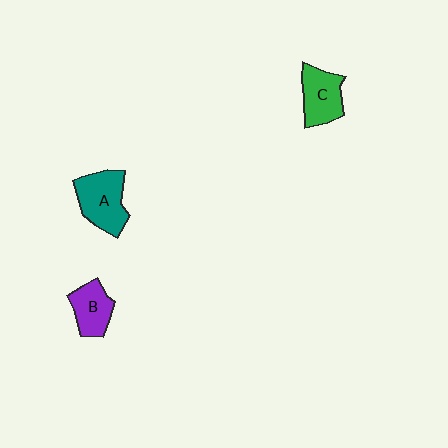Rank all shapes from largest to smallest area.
From largest to smallest: A (teal), C (green), B (purple).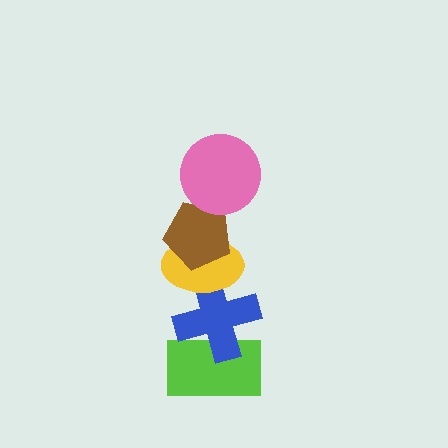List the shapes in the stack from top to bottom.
From top to bottom: the pink circle, the brown pentagon, the yellow ellipse, the blue cross, the lime rectangle.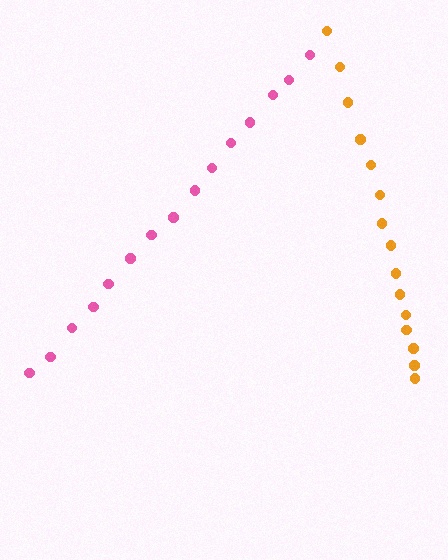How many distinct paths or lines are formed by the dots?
There are 2 distinct paths.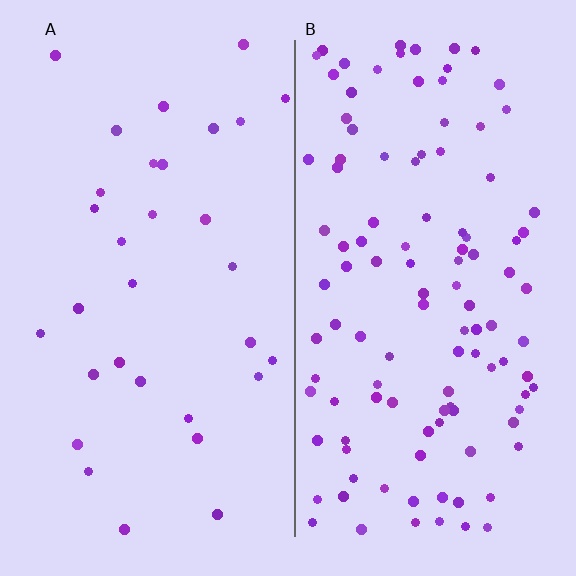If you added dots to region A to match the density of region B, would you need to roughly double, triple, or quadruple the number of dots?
Approximately quadruple.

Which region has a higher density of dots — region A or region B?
B (the right).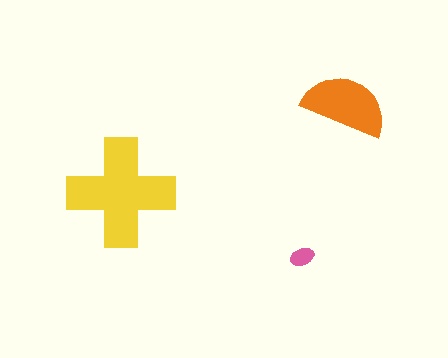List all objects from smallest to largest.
The pink ellipse, the orange semicircle, the yellow cross.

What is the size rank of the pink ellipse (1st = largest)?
3rd.